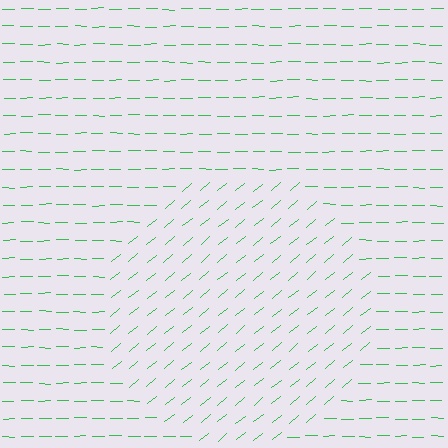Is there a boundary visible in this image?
Yes, there is a texture boundary formed by a change in line orientation.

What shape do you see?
I see a circle.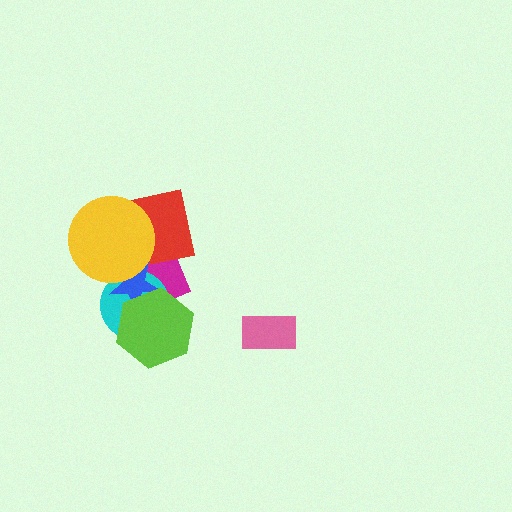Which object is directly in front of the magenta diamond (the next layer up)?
The red square is directly in front of the magenta diamond.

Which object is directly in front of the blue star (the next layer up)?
The yellow circle is directly in front of the blue star.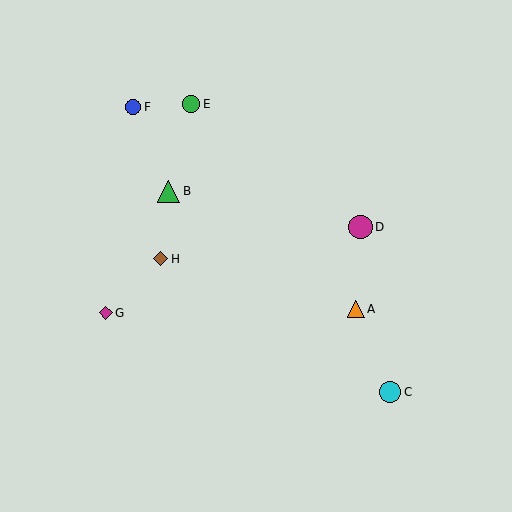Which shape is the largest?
The magenta circle (labeled D) is the largest.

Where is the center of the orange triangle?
The center of the orange triangle is at (356, 309).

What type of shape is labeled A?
Shape A is an orange triangle.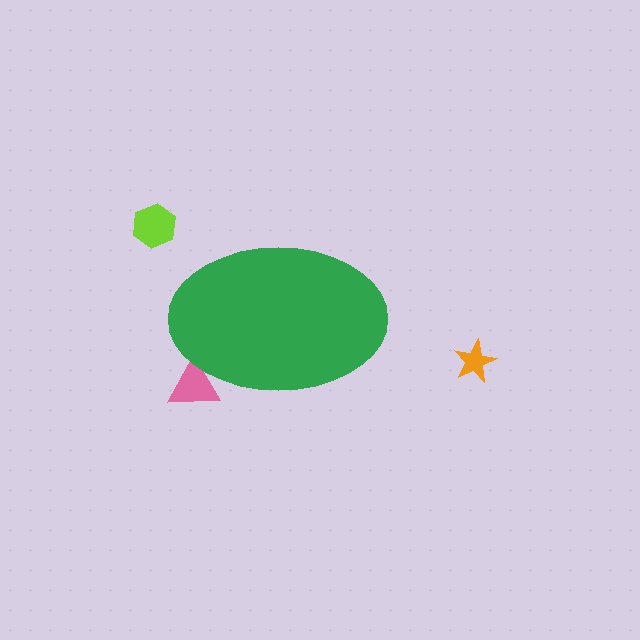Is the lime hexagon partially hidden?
No, the lime hexagon is fully visible.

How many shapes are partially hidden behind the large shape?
1 shape is partially hidden.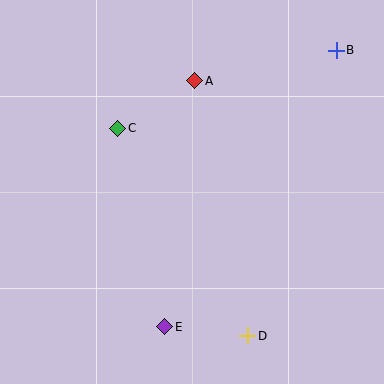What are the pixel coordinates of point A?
Point A is at (195, 81).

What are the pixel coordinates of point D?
Point D is at (248, 336).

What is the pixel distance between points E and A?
The distance between E and A is 248 pixels.